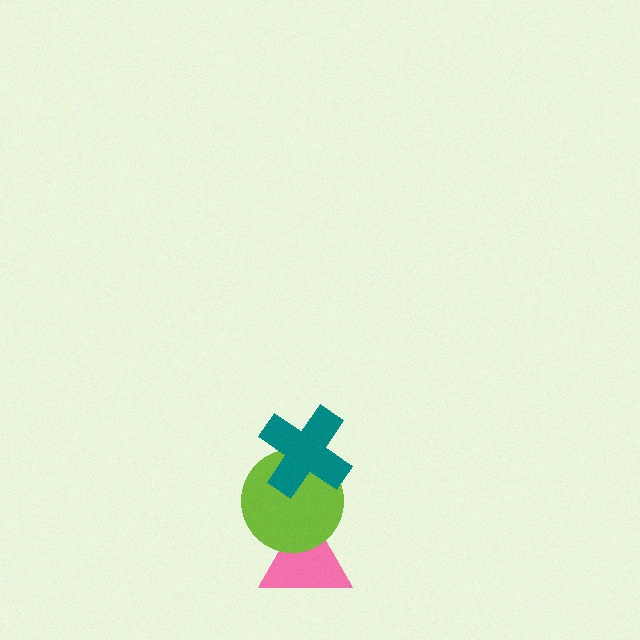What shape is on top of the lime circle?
The teal cross is on top of the lime circle.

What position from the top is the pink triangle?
The pink triangle is 3rd from the top.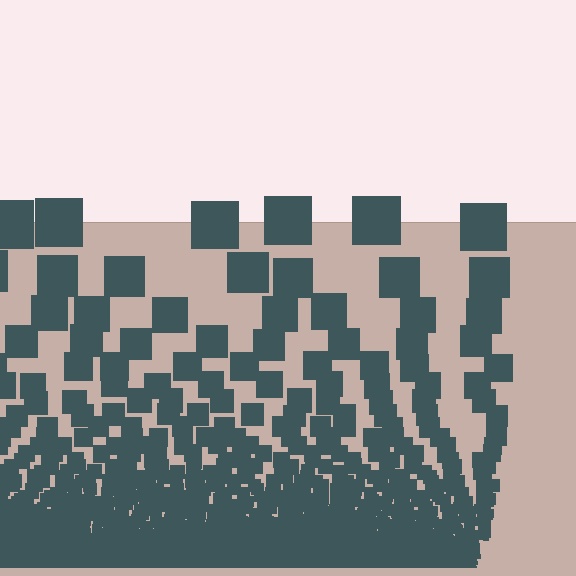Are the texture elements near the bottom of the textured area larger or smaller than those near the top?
Smaller. The gradient is inverted — elements near the bottom are smaller and denser.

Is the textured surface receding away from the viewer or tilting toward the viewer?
The surface appears to tilt toward the viewer. Texture elements get larger and sparser toward the top.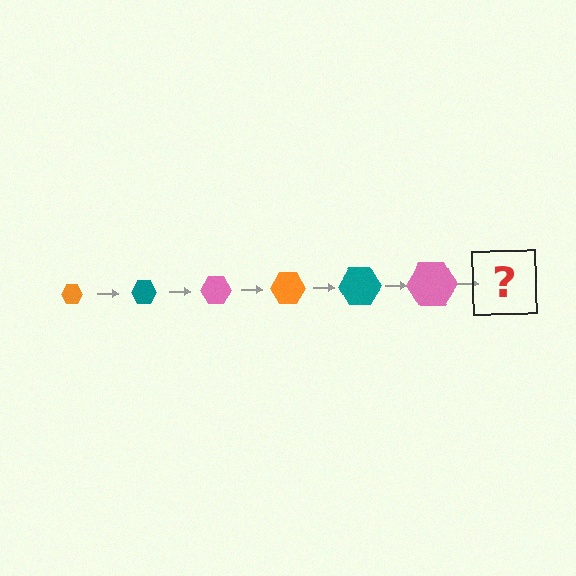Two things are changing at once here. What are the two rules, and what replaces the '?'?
The two rules are that the hexagon grows larger each step and the color cycles through orange, teal, and pink. The '?' should be an orange hexagon, larger than the previous one.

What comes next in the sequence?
The next element should be an orange hexagon, larger than the previous one.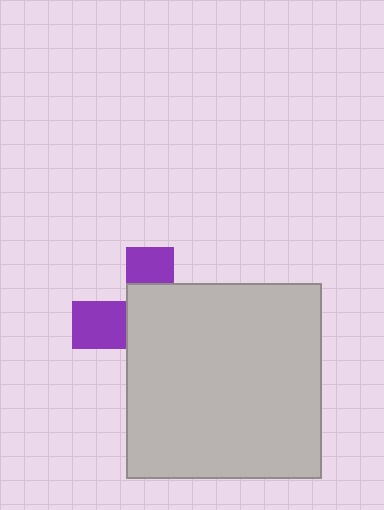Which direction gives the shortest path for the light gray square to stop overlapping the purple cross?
Moving right gives the shortest separation.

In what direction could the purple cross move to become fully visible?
The purple cross could move left. That would shift it out from behind the light gray square entirely.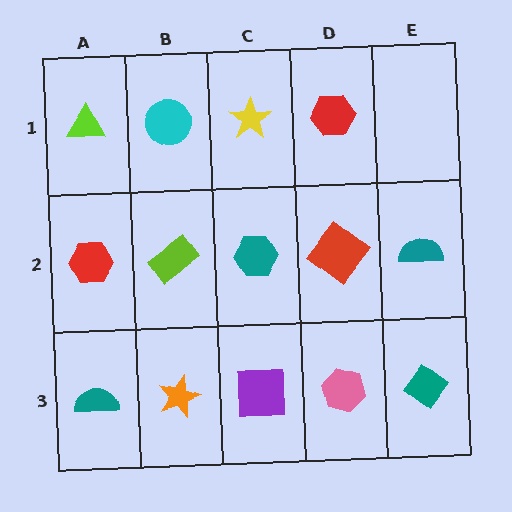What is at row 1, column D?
A red hexagon.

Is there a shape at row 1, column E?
No, that cell is empty.